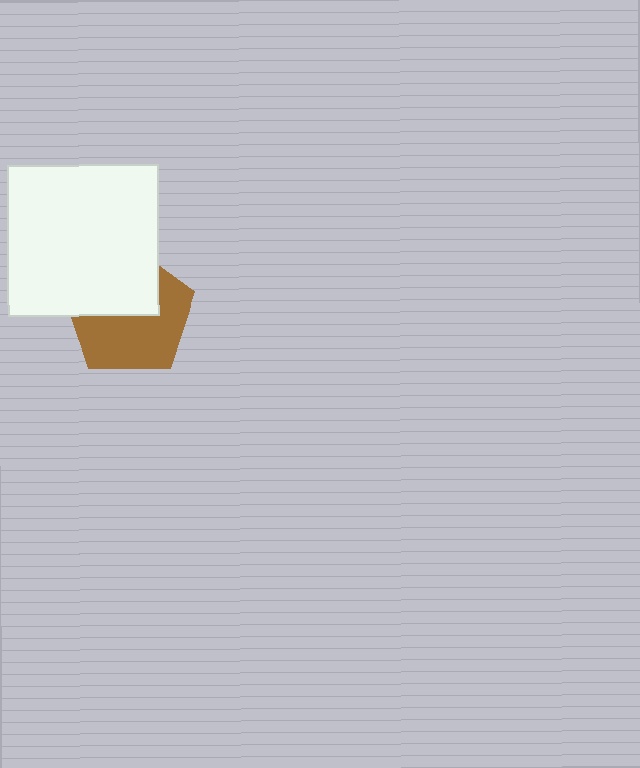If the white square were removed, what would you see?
You would see the complete brown pentagon.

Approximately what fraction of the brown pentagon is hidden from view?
Roughly 44% of the brown pentagon is hidden behind the white square.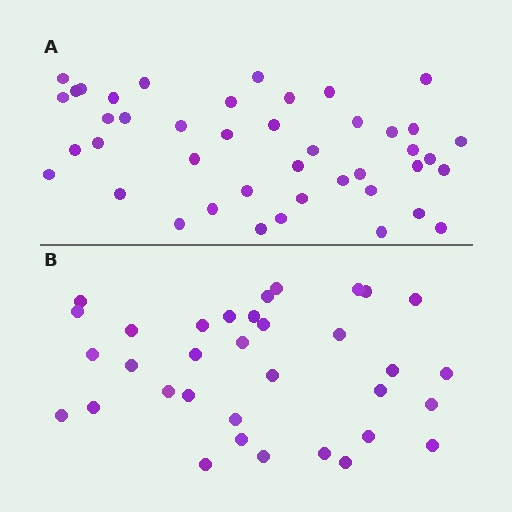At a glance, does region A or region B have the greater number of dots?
Region A (the top region) has more dots.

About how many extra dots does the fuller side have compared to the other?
Region A has roughly 8 or so more dots than region B.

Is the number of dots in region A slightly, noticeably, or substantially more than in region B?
Region A has noticeably more, but not dramatically so. The ratio is roughly 1.3 to 1.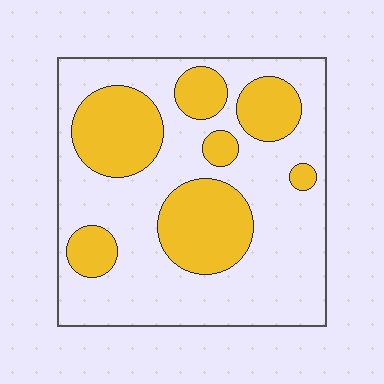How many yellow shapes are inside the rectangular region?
7.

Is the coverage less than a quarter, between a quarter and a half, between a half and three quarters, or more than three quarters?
Between a quarter and a half.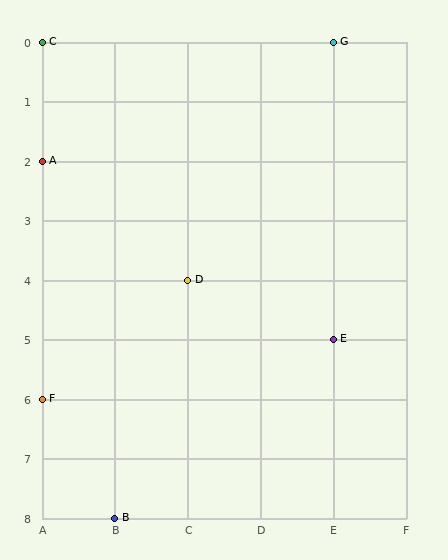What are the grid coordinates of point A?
Point A is at grid coordinates (A, 2).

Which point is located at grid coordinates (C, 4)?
Point D is at (C, 4).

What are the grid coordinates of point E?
Point E is at grid coordinates (E, 5).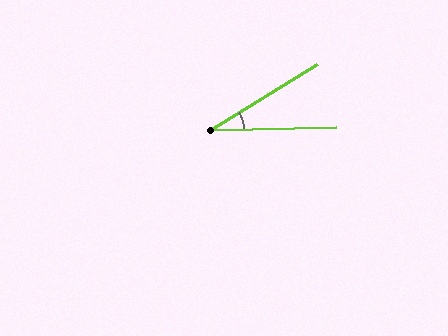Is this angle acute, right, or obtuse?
It is acute.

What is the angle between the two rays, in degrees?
Approximately 31 degrees.